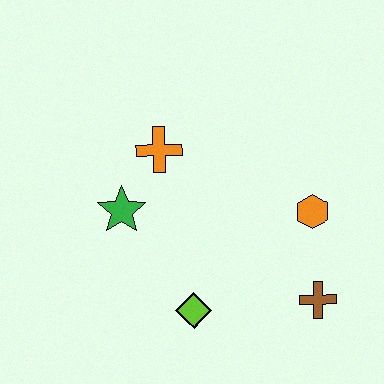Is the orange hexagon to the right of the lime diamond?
Yes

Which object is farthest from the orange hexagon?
The green star is farthest from the orange hexagon.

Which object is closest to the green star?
The orange cross is closest to the green star.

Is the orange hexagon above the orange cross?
No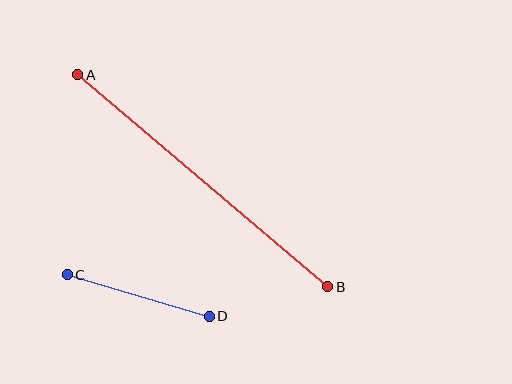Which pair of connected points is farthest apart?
Points A and B are farthest apart.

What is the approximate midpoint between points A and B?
The midpoint is at approximately (203, 181) pixels.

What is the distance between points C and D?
The distance is approximately 148 pixels.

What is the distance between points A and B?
The distance is approximately 328 pixels.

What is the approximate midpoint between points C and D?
The midpoint is at approximately (138, 296) pixels.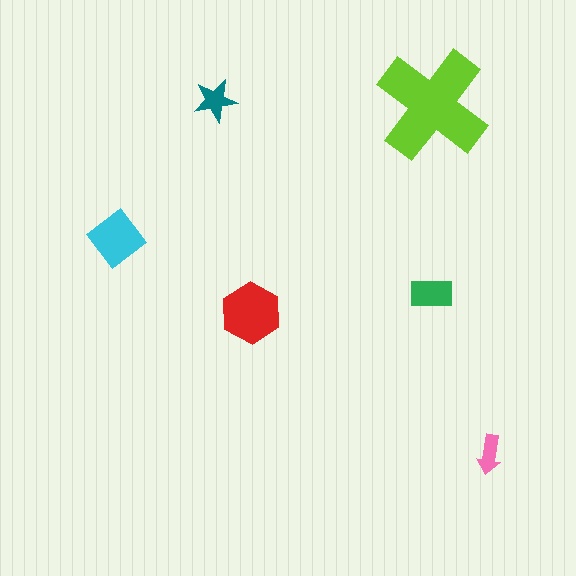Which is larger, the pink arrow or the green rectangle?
The green rectangle.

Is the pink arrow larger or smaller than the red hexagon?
Smaller.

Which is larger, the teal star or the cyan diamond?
The cyan diamond.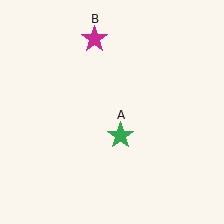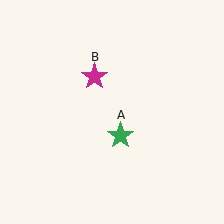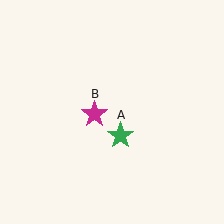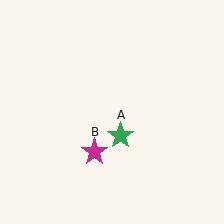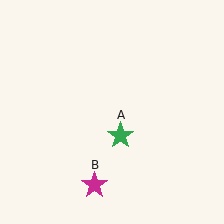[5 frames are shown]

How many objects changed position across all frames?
1 object changed position: magenta star (object B).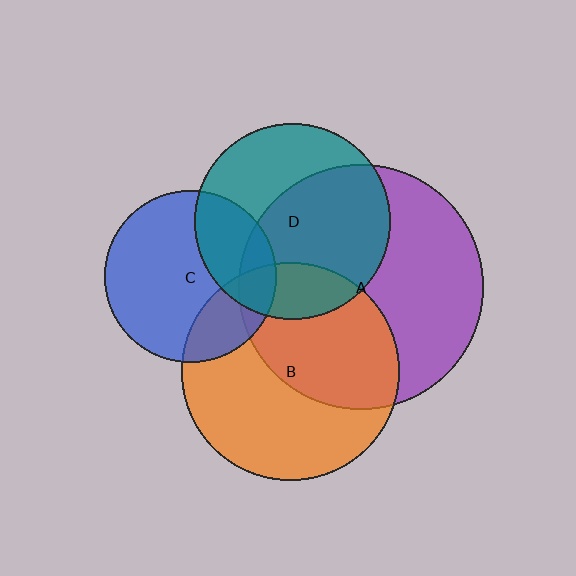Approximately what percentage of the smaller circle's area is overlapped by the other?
Approximately 25%.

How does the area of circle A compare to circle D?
Approximately 1.6 times.